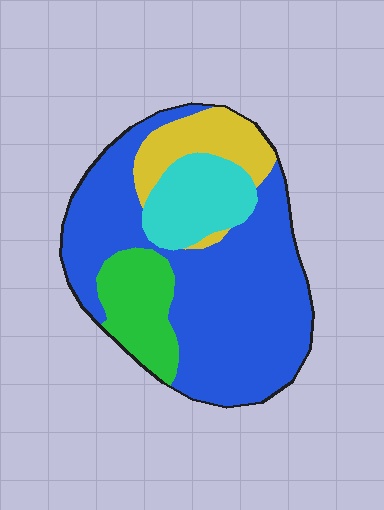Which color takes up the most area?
Blue, at roughly 60%.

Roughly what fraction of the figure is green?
Green takes up about one eighth (1/8) of the figure.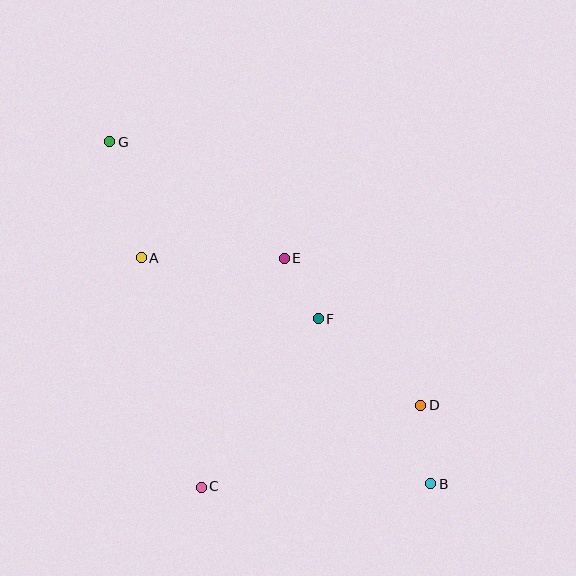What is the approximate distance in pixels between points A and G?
The distance between A and G is approximately 120 pixels.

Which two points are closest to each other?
Points E and F are closest to each other.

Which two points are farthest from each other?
Points B and G are farthest from each other.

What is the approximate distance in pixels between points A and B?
The distance between A and B is approximately 367 pixels.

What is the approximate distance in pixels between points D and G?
The distance between D and G is approximately 407 pixels.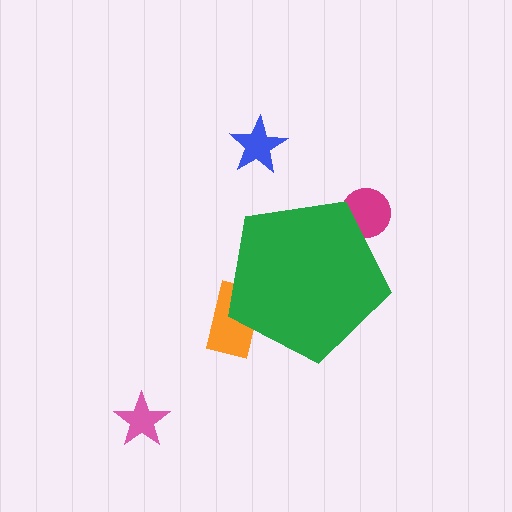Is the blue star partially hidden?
No, the blue star is fully visible.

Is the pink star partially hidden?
No, the pink star is fully visible.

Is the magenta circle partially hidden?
Yes, the magenta circle is partially hidden behind the green pentagon.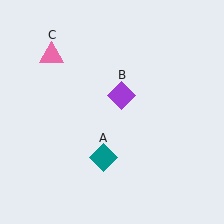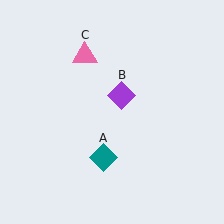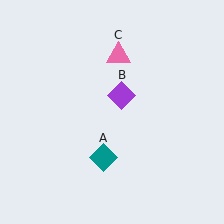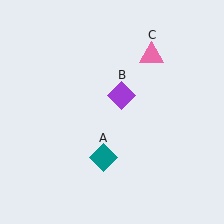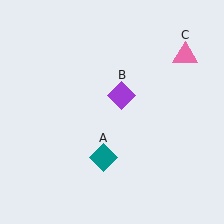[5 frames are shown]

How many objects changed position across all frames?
1 object changed position: pink triangle (object C).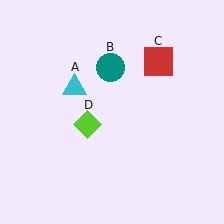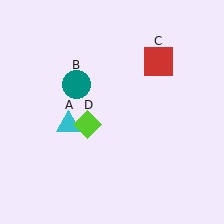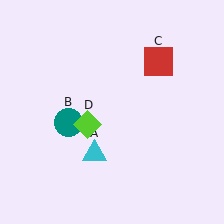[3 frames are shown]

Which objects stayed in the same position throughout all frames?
Red square (object C) and lime diamond (object D) remained stationary.